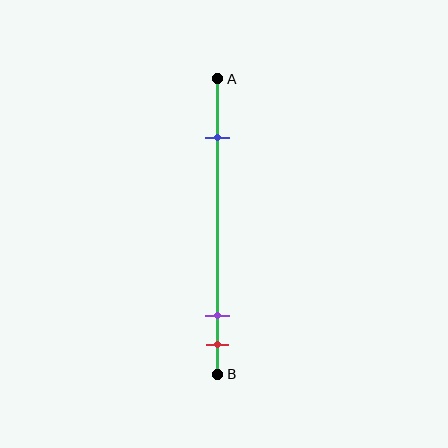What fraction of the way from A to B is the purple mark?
The purple mark is approximately 80% (0.8) of the way from A to B.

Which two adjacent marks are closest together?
The purple and red marks are the closest adjacent pair.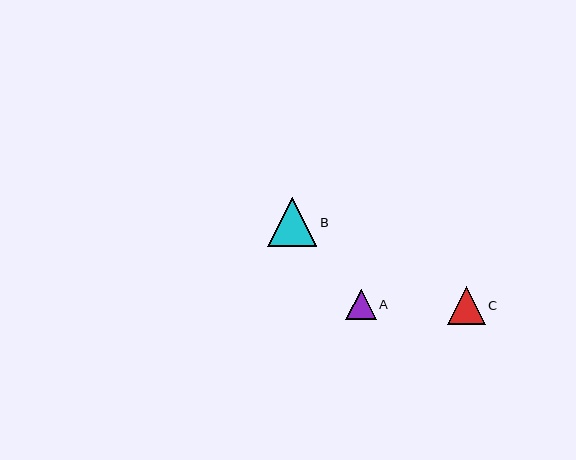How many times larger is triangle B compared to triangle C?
Triangle B is approximately 1.3 times the size of triangle C.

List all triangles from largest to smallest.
From largest to smallest: B, C, A.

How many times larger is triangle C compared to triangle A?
Triangle C is approximately 1.3 times the size of triangle A.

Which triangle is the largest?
Triangle B is the largest with a size of approximately 49 pixels.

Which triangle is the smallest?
Triangle A is the smallest with a size of approximately 30 pixels.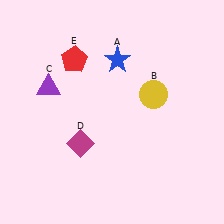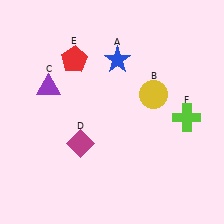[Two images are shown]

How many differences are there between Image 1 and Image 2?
There is 1 difference between the two images.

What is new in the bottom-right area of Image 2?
A lime cross (F) was added in the bottom-right area of Image 2.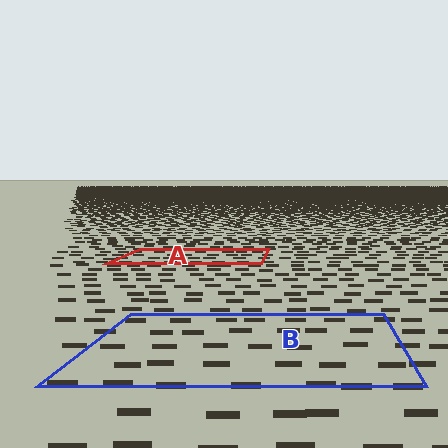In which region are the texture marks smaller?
The texture marks are smaller in region A, because it is farther away.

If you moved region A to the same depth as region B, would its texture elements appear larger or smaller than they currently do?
They would appear larger. At a closer depth, the same texture elements are projected at a bigger on-screen size.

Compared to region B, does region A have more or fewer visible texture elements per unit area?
Region A has more texture elements per unit area — they are packed more densely because it is farther away.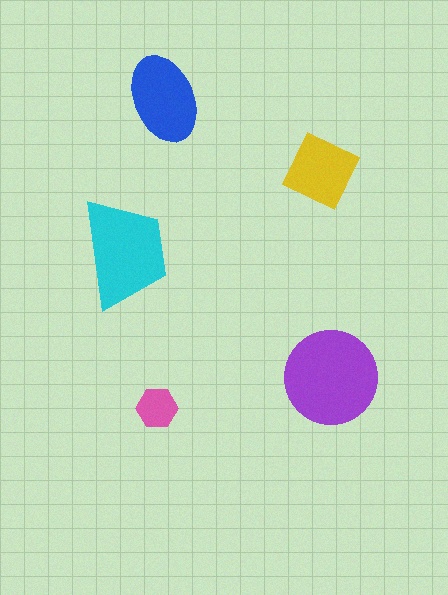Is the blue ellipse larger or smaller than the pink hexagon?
Larger.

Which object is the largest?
The purple circle.